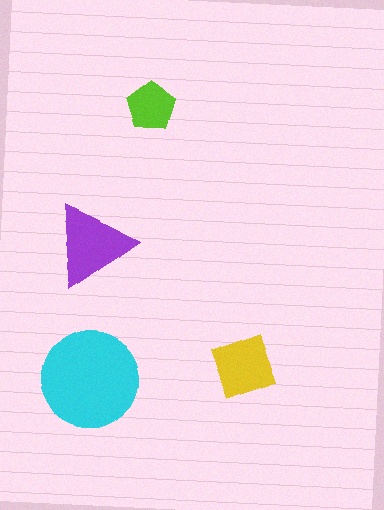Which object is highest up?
The lime pentagon is topmost.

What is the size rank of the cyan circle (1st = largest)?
1st.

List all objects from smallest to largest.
The lime pentagon, the yellow diamond, the purple triangle, the cyan circle.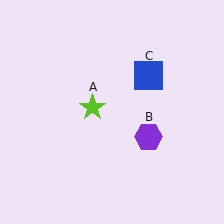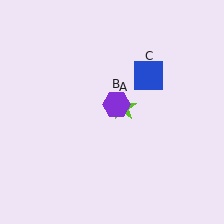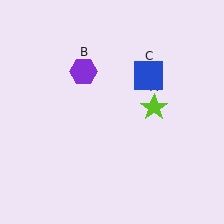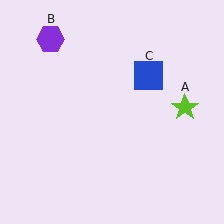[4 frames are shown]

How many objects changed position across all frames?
2 objects changed position: lime star (object A), purple hexagon (object B).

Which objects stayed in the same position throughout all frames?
Blue square (object C) remained stationary.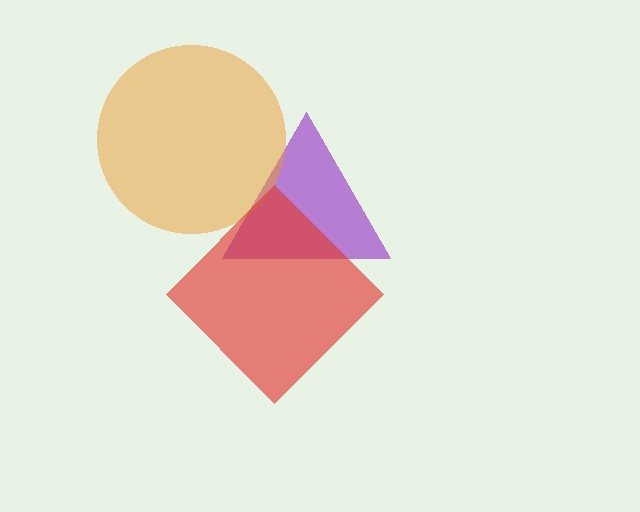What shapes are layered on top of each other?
The layered shapes are: a purple triangle, an orange circle, a red diamond.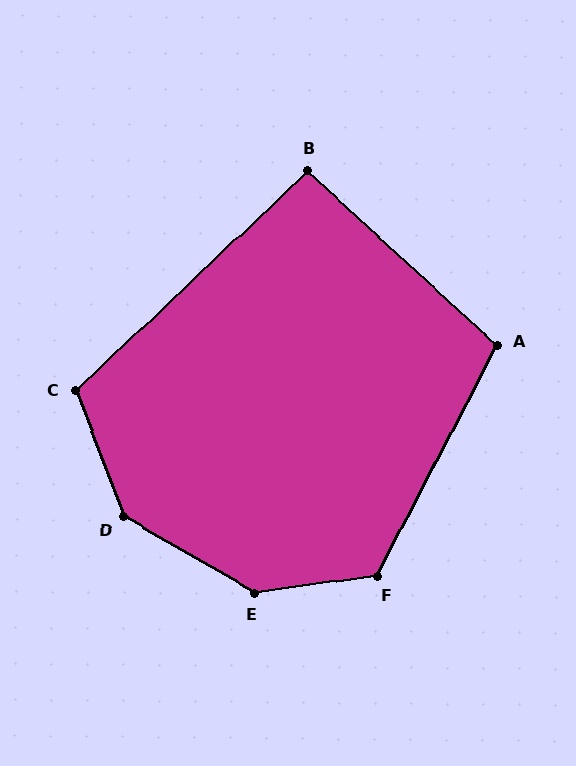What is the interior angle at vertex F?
Approximately 125 degrees (obtuse).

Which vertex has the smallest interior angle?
B, at approximately 94 degrees.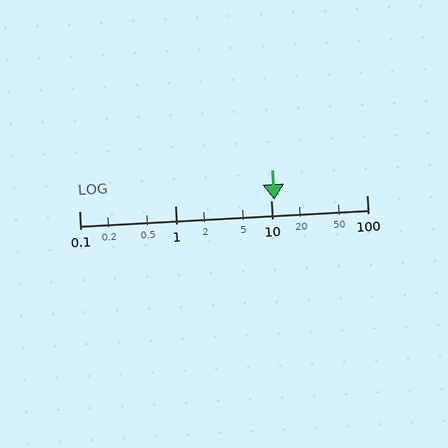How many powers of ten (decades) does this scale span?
The scale spans 3 decades, from 0.1 to 100.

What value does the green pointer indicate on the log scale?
The pointer indicates approximately 11.